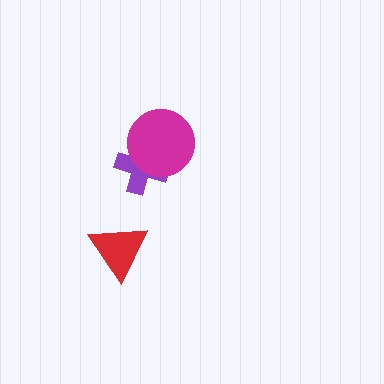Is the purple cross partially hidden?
Yes, it is partially covered by another shape.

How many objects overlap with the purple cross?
1 object overlaps with the purple cross.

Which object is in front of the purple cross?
The magenta circle is in front of the purple cross.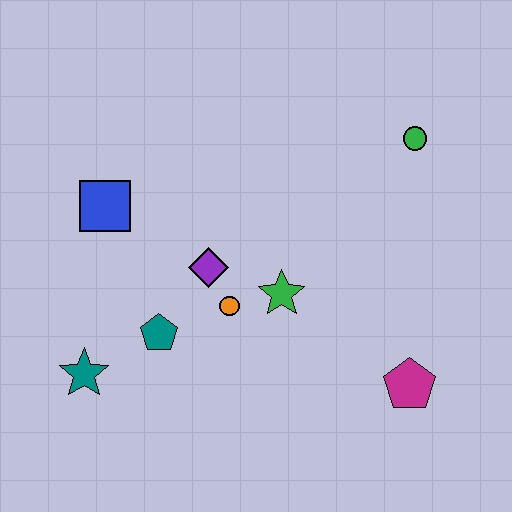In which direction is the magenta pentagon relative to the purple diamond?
The magenta pentagon is to the right of the purple diamond.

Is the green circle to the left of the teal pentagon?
No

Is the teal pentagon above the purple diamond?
No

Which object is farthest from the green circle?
The teal star is farthest from the green circle.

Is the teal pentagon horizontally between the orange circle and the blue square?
Yes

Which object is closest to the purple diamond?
The orange circle is closest to the purple diamond.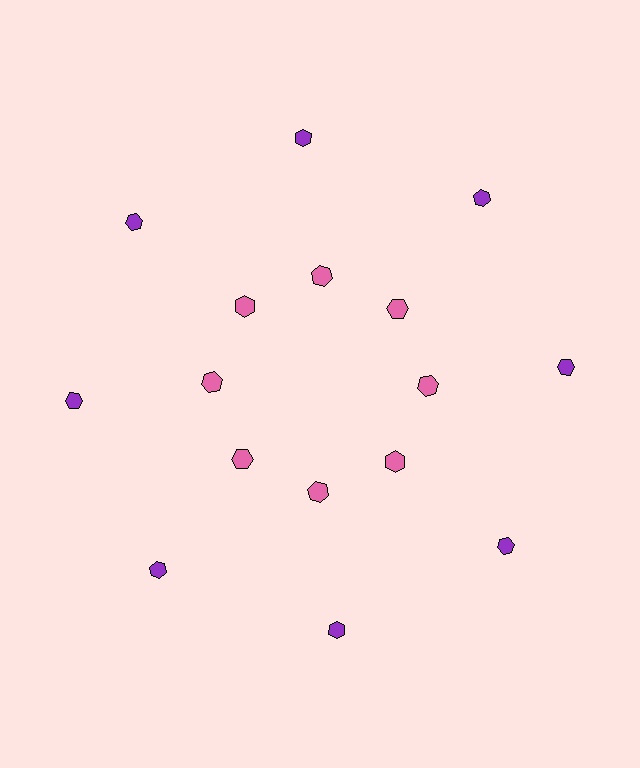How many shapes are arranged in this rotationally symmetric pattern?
There are 16 shapes, arranged in 8 groups of 2.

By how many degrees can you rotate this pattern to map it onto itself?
The pattern maps onto itself every 45 degrees of rotation.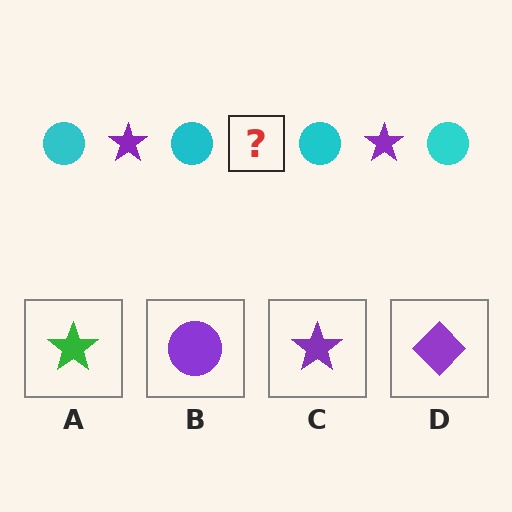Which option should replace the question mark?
Option C.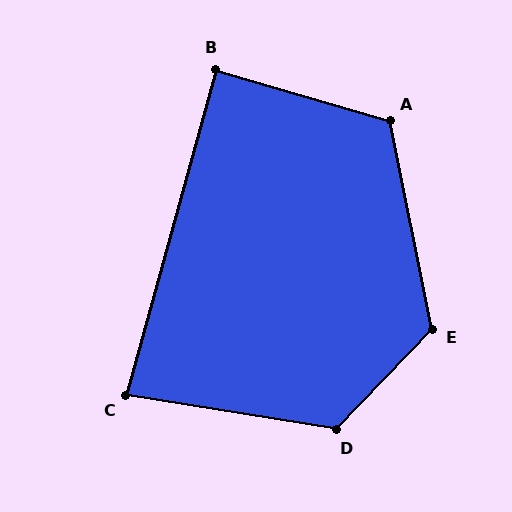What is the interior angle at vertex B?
Approximately 89 degrees (approximately right).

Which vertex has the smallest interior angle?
C, at approximately 84 degrees.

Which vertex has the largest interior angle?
E, at approximately 125 degrees.